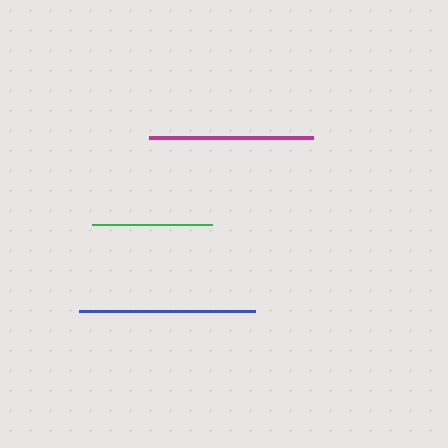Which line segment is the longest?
The blue line is the longest at approximately 176 pixels.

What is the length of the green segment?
The green segment is approximately 120 pixels long.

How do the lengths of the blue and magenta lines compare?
The blue and magenta lines are approximately the same length.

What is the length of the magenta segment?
The magenta segment is approximately 164 pixels long.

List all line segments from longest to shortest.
From longest to shortest: blue, magenta, green.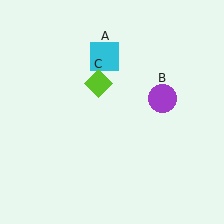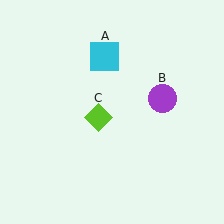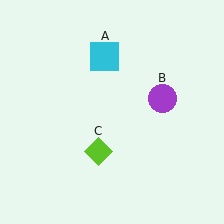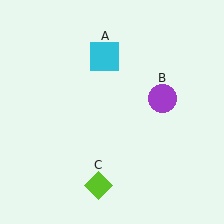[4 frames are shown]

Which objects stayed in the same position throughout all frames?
Cyan square (object A) and purple circle (object B) remained stationary.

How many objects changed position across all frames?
1 object changed position: lime diamond (object C).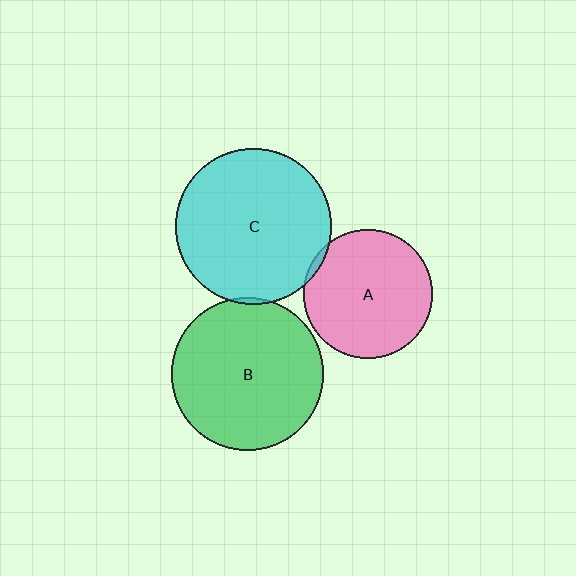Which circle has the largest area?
Circle C (cyan).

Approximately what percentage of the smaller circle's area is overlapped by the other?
Approximately 5%.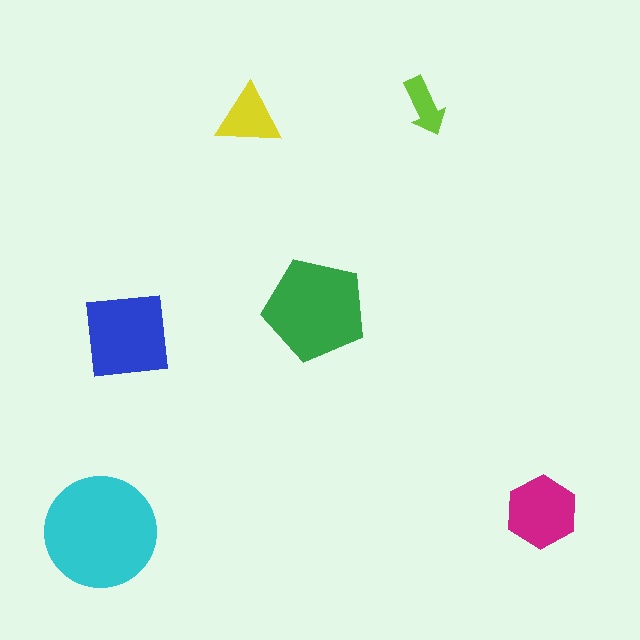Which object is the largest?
The cyan circle.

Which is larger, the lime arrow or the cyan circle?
The cyan circle.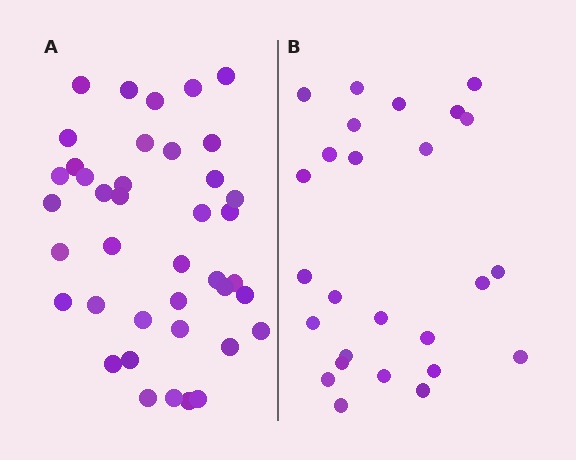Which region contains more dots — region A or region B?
Region A (the left region) has more dots.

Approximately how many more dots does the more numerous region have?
Region A has approximately 15 more dots than region B.